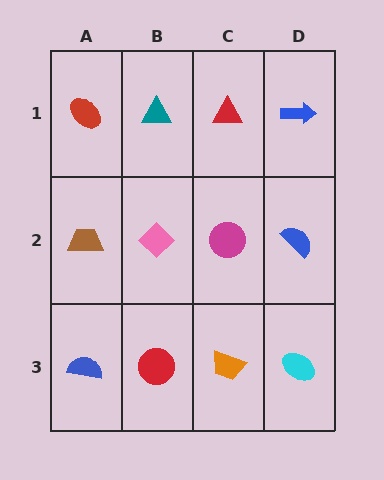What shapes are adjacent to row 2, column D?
A blue arrow (row 1, column D), a cyan ellipse (row 3, column D), a magenta circle (row 2, column C).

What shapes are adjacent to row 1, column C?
A magenta circle (row 2, column C), a teal triangle (row 1, column B), a blue arrow (row 1, column D).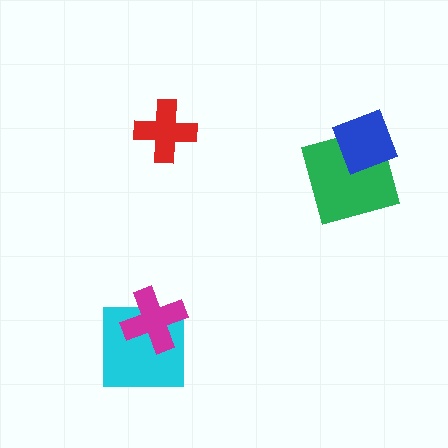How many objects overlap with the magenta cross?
1 object overlaps with the magenta cross.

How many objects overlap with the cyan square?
1 object overlaps with the cyan square.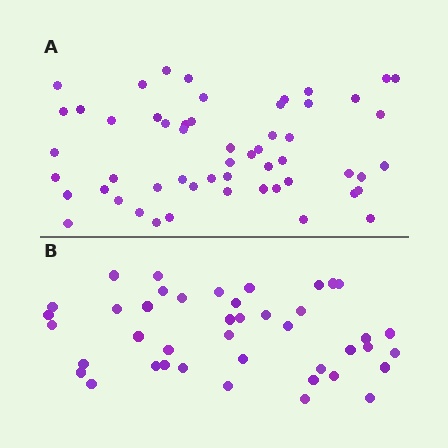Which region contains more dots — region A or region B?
Region A (the top region) has more dots.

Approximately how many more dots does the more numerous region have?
Region A has approximately 15 more dots than region B.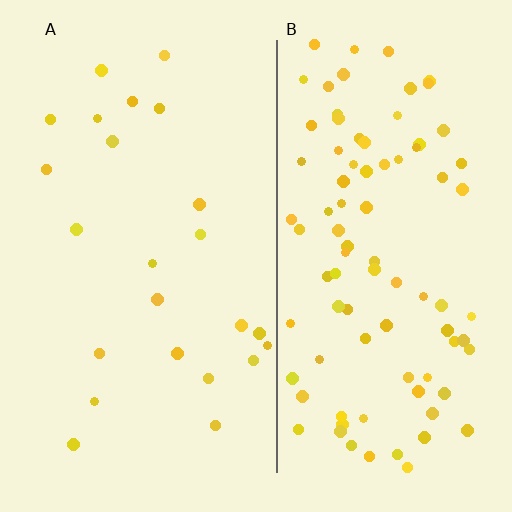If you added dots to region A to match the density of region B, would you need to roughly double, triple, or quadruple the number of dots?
Approximately quadruple.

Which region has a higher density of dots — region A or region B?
B (the right).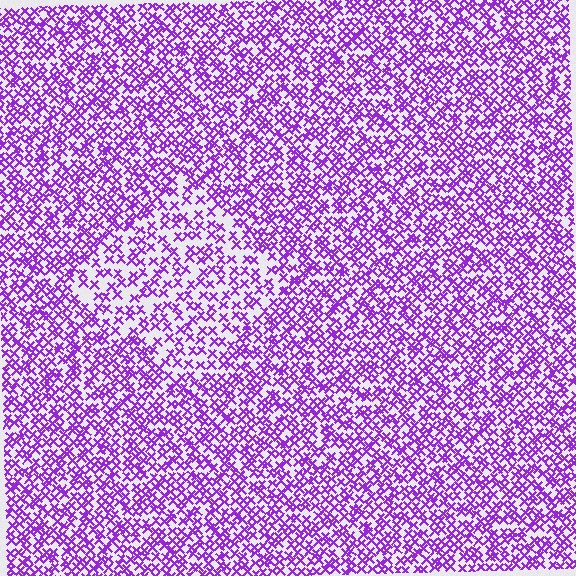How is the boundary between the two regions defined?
The boundary is defined by a change in element density (approximately 1.6x ratio). All elements are the same color, size, and shape.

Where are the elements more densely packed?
The elements are more densely packed outside the diamond boundary.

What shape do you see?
I see a diamond.